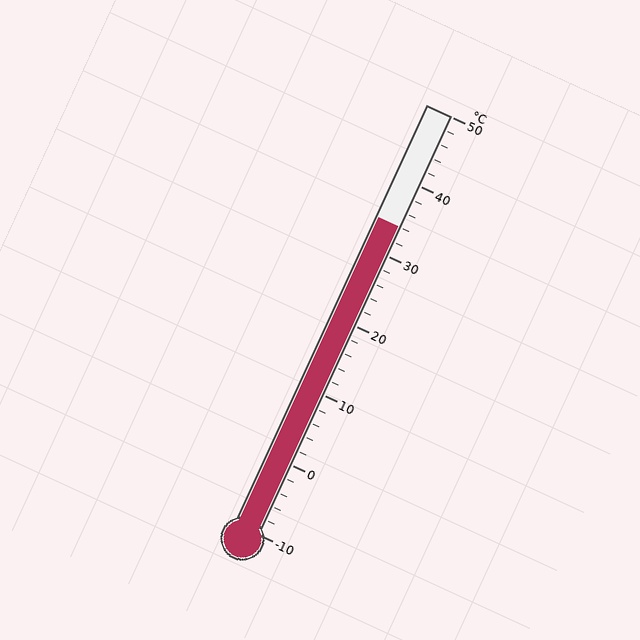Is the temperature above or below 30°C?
The temperature is above 30°C.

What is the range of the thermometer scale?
The thermometer scale ranges from -10°C to 50°C.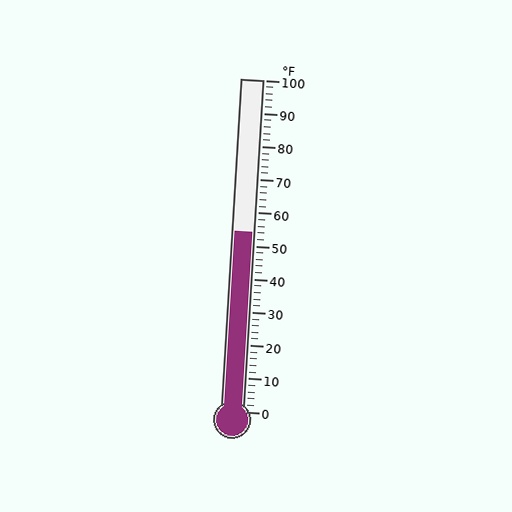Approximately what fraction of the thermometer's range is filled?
The thermometer is filled to approximately 55% of its range.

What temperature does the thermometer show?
The thermometer shows approximately 54°F.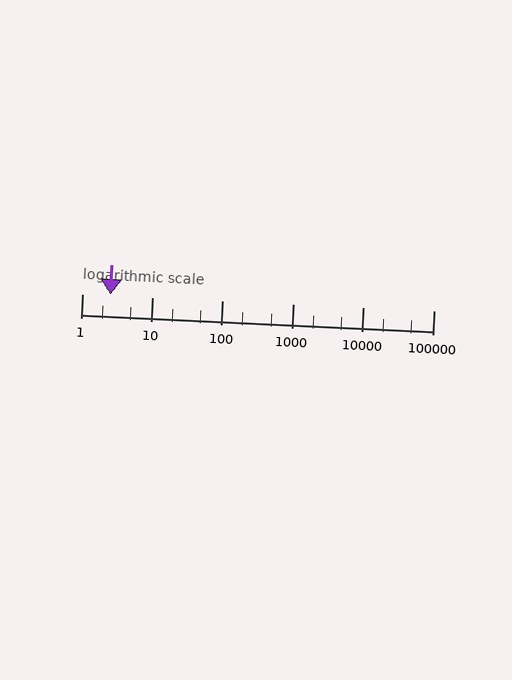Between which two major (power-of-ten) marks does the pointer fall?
The pointer is between 1 and 10.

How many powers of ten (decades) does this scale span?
The scale spans 5 decades, from 1 to 100000.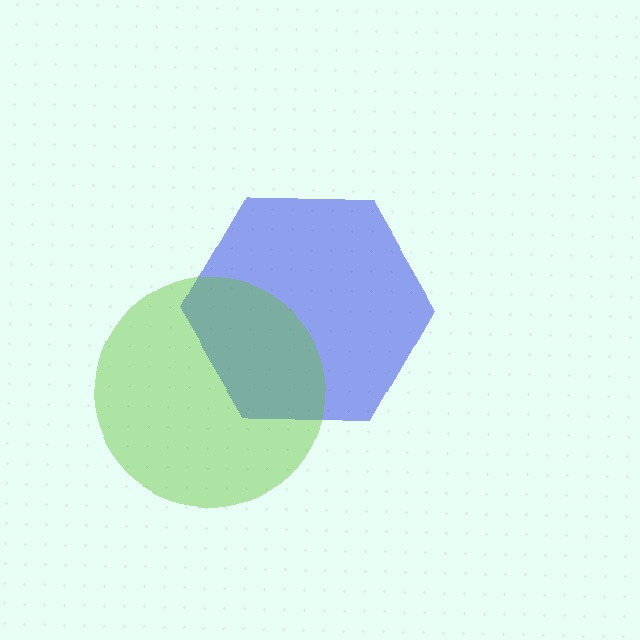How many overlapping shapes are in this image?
There are 2 overlapping shapes in the image.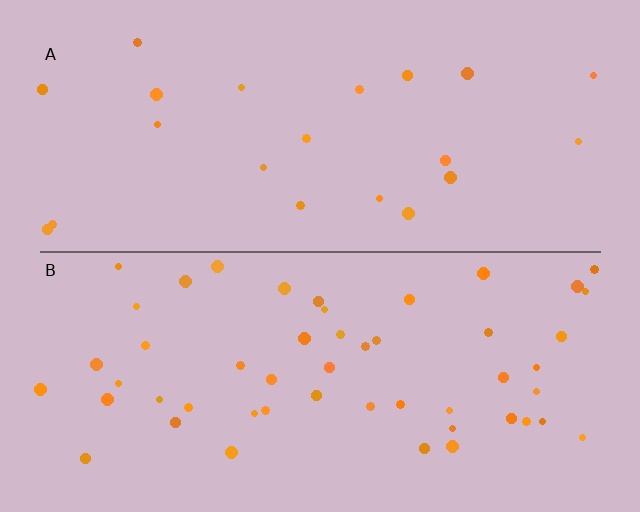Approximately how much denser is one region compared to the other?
Approximately 2.4× — region B over region A.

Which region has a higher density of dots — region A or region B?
B (the bottom).